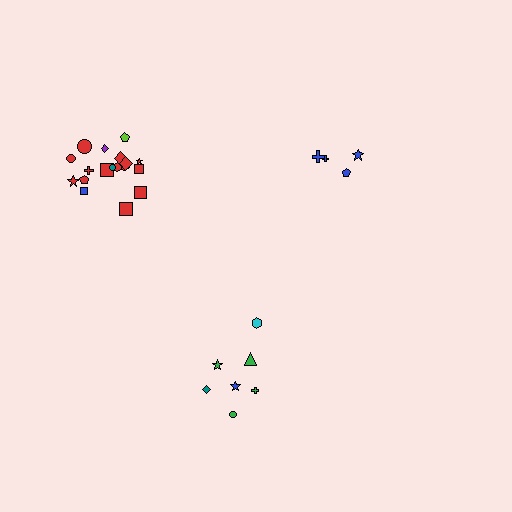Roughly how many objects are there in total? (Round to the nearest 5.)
Roughly 30 objects in total.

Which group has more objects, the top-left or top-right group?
The top-left group.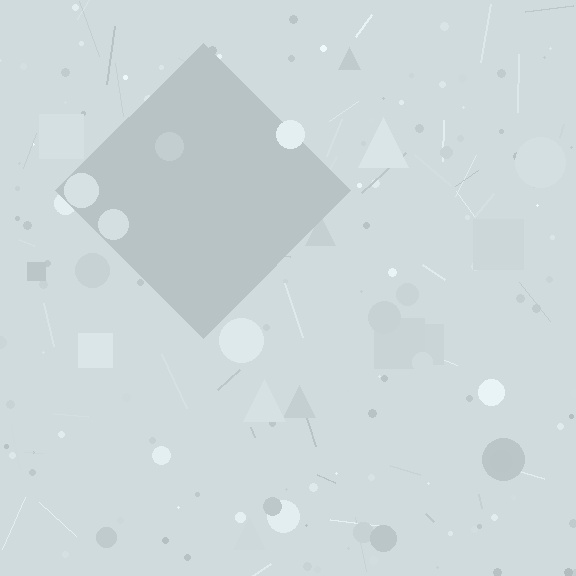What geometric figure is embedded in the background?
A diamond is embedded in the background.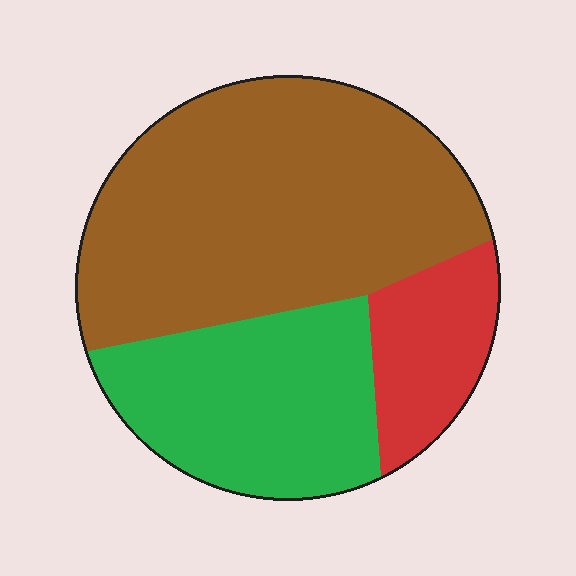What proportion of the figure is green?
Green takes up about one third (1/3) of the figure.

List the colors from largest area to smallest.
From largest to smallest: brown, green, red.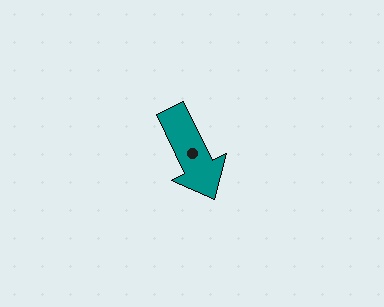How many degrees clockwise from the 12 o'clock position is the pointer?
Approximately 154 degrees.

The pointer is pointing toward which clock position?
Roughly 5 o'clock.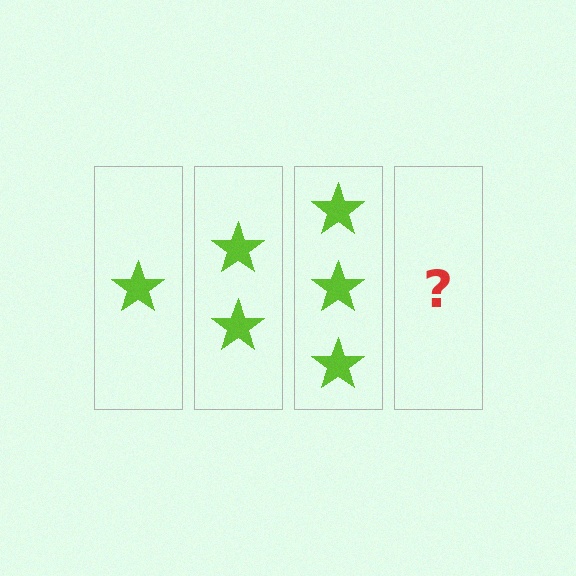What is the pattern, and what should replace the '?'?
The pattern is that each step adds one more star. The '?' should be 4 stars.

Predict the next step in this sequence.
The next step is 4 stars.